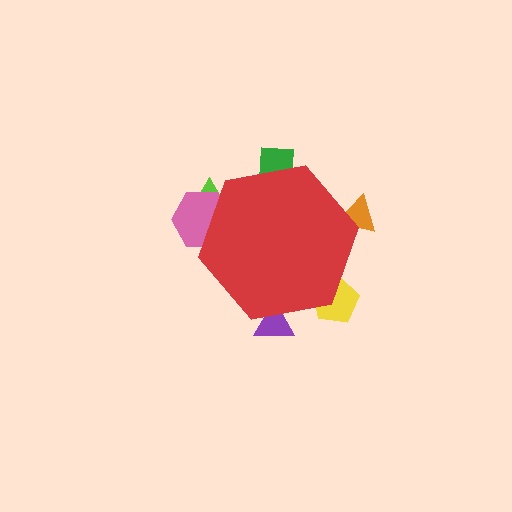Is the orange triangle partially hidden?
Yes, the orange triangle is partially hidden behind the red hexagon.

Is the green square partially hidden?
Yes, the green square is partially hidden behind the red hexagon.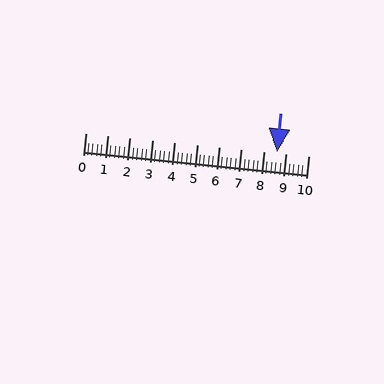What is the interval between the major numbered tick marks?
The major tick marks are spaced 1 units apart.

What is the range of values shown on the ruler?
The ruler shows values from 0 to 10.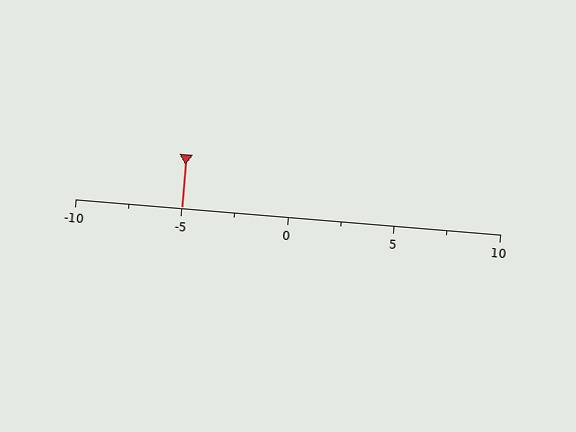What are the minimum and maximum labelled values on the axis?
The axis runs from -10 to 10.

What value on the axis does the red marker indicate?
The marker indicates approximately -5.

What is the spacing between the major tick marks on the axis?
The major ticks are spaced 5 apart.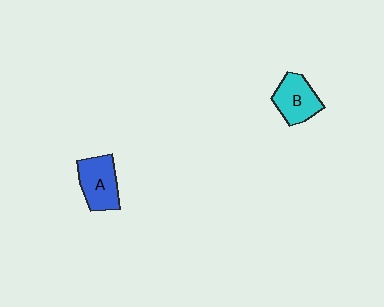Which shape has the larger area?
Shape A (blue).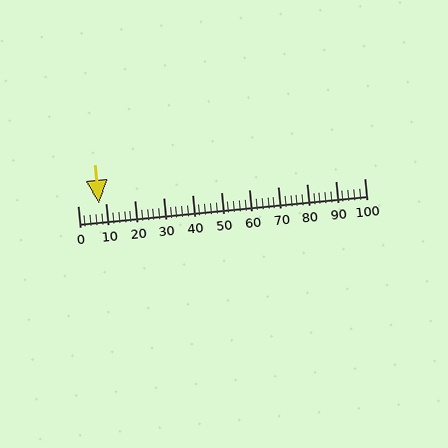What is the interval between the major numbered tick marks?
The major tick marks are spaced 10 units apart.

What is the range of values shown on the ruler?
The ruler shows values from 0 to 100.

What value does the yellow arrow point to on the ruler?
The yellow arrow points to approximately 7.